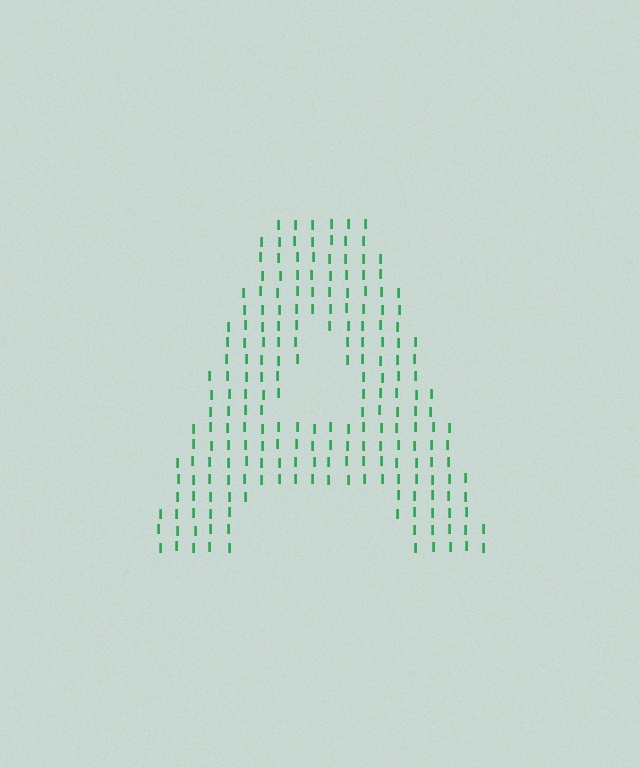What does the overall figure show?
The overall figure shows the letter A.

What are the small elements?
The small elements are letter I's.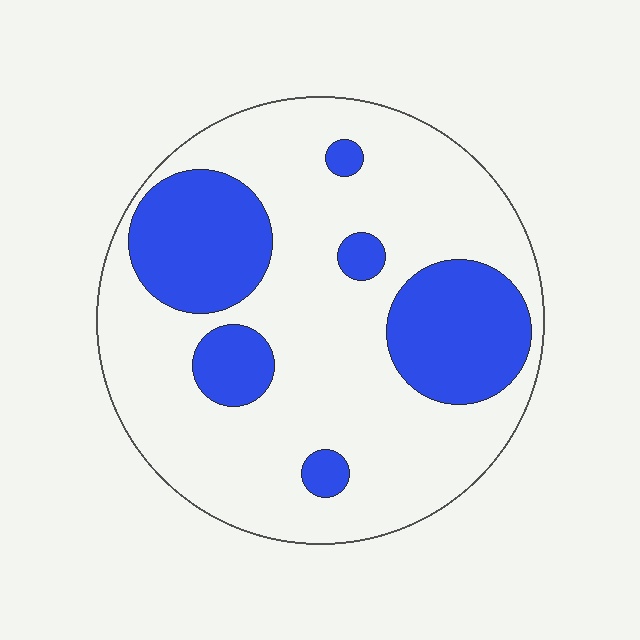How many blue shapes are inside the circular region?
6.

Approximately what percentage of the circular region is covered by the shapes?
Approximately 30%.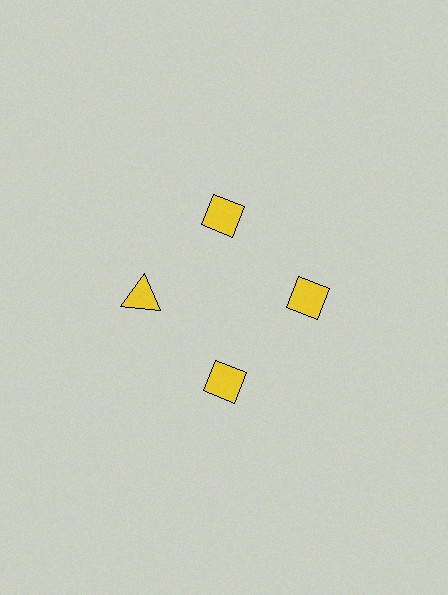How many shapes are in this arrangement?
There are 4 shapes arranged in a ring pattern.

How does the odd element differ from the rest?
It has a different shape: triangle instead of diamond.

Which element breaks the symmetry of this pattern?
The yellow triangle at roughly the 9 o'clock position breaks the symmetry. All other shapes are yellow diamonds.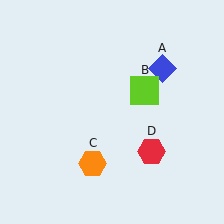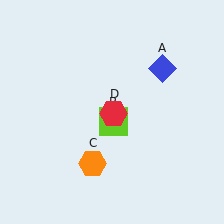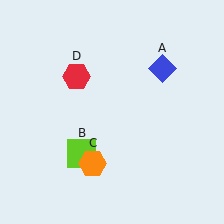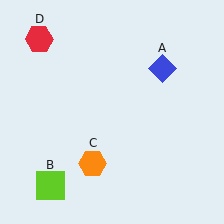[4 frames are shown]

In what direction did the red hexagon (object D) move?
The red hexagon (object D) moved up and to the left.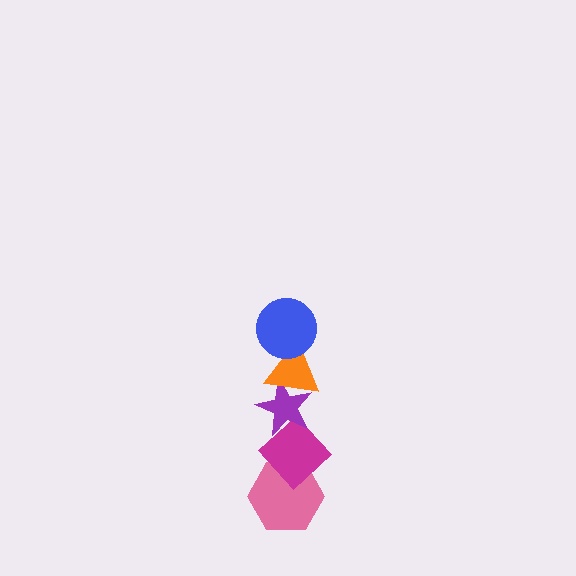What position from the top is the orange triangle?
The orange triangle is 2nd from the top.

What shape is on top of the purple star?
The orange triangle is on top of the purple star.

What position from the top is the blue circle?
The blue circle is 1st from the top.